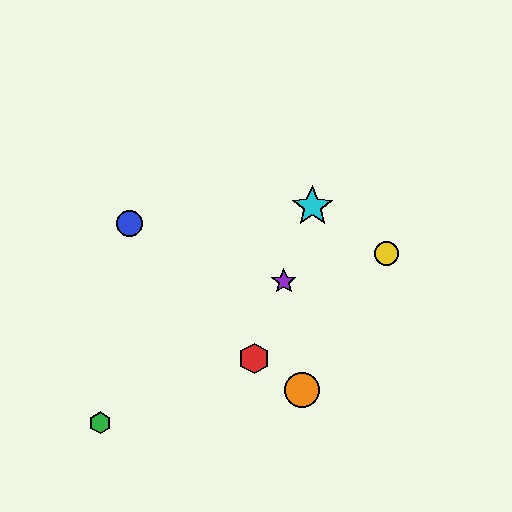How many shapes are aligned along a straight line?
3 shapes (the red hexagon, the purple star, the cyan star) are aligned along a straight line.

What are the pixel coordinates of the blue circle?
The blue circle is at (129, 224).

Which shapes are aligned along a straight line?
The red hexagon, the purple star, the cyan star are aligned along a straight line.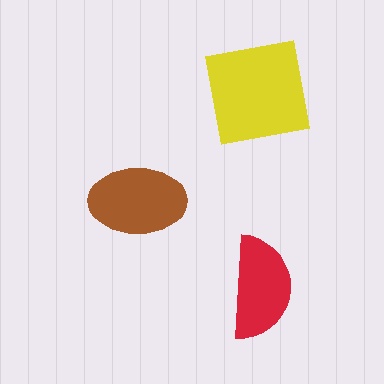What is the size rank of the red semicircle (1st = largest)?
3rd.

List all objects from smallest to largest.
The red semicircle, the brown ellipse, the yellow square.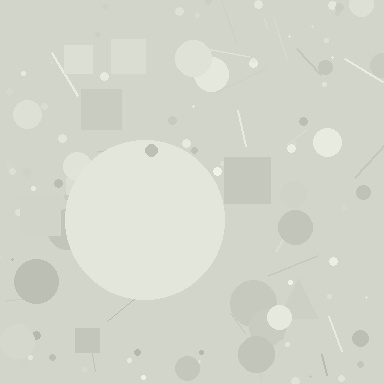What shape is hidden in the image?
A circle is hidden in the image.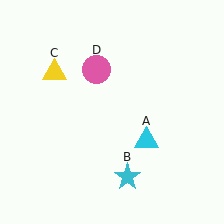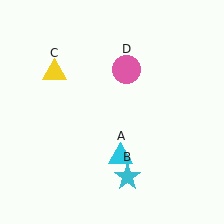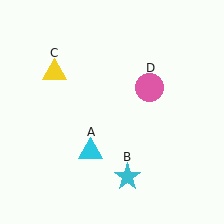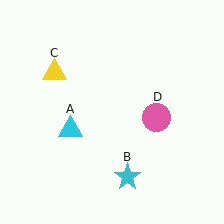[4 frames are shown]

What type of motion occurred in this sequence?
The cyan triangle (object A), pink circle (object D) rotated clockwise around the center of the scene.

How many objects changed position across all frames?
2 objects changed position: cyan triangle (object A), pink circle (object D).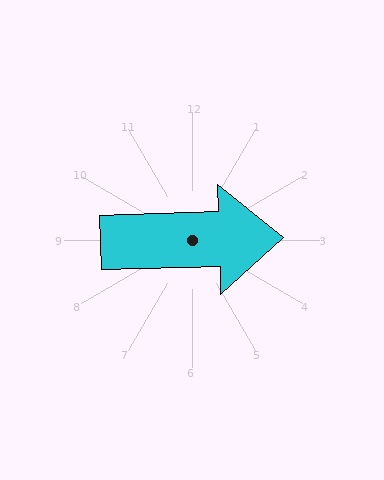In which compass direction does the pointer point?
East.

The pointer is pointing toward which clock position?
Roughly 3 o'clock.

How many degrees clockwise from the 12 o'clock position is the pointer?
Approximately 88 degrees.